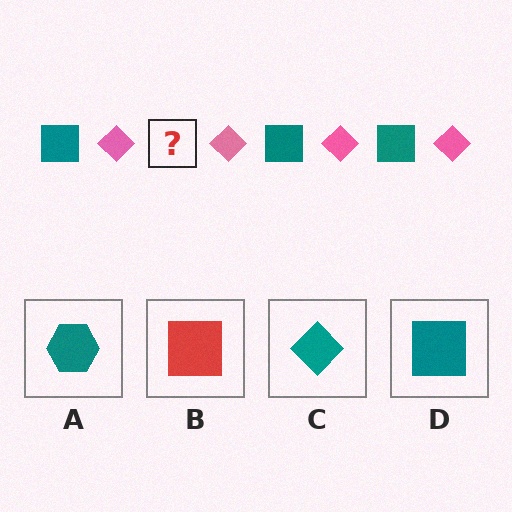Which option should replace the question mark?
Option D.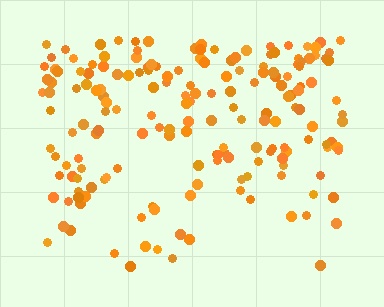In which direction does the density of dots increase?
From bottom to top, with the top side densest.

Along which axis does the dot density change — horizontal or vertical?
Vertical.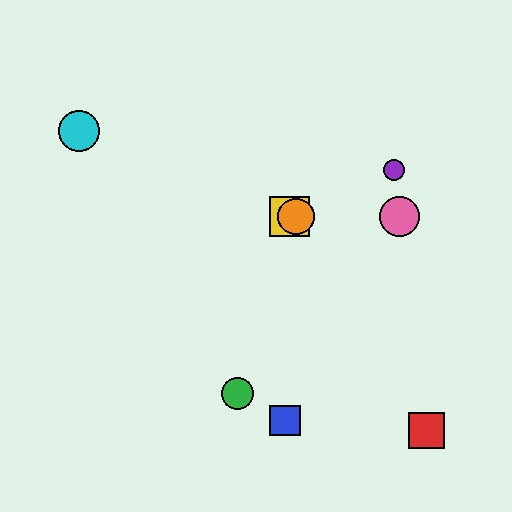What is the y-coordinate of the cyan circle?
The cyan circle is at y≈131.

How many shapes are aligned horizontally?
3 shapes (the yellow square, the orange circle, the pink circle) are aligned horizontally.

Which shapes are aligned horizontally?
The yellow square, the orange circle, the pink circle are aligned horizontally.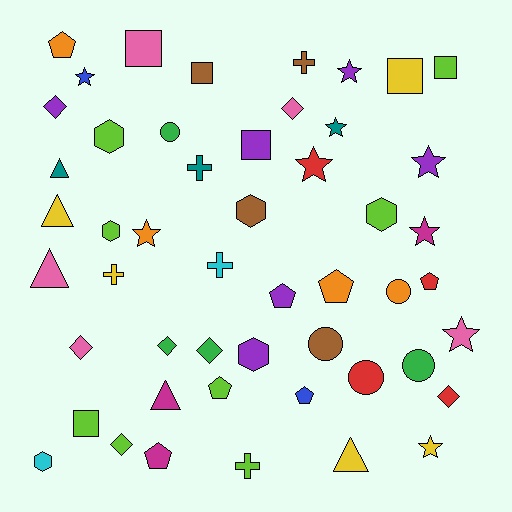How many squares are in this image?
There are 6 squares.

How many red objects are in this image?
There are 4 red objects.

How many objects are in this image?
There are 50 objects.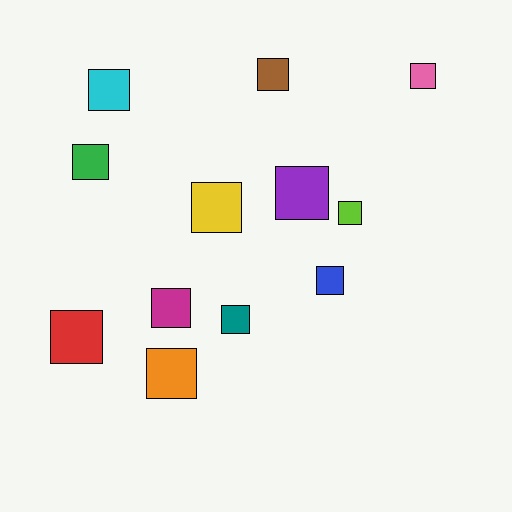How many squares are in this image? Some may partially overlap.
There are 12 squares.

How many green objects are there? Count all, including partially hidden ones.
There is 1 green object.